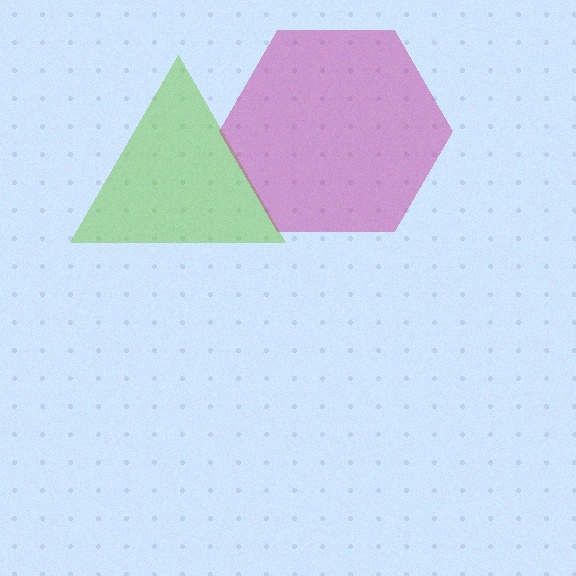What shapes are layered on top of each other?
The layered shapes are: a lime triangle, a magenta hexagon.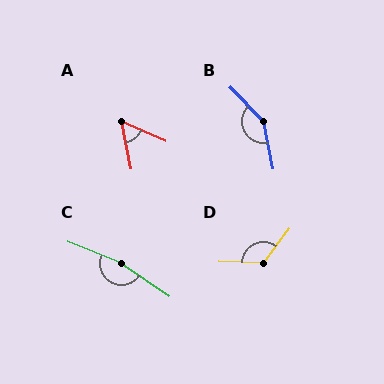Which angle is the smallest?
A, at approximately 55 degrees.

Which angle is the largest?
C, at approximately 168 degrees.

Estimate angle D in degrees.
Approximately 124 degrees.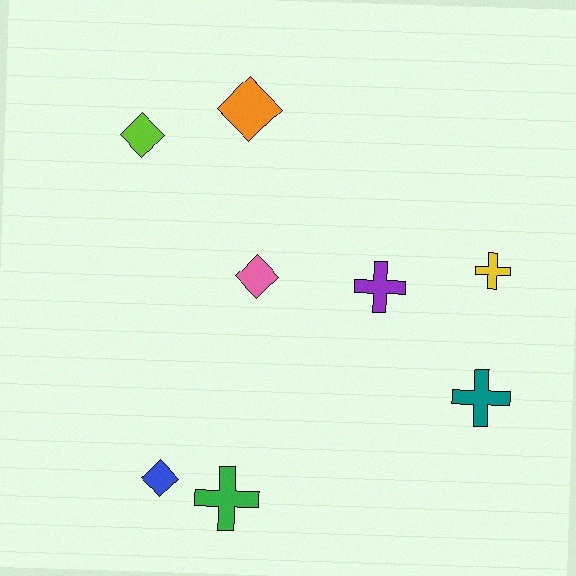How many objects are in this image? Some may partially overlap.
There are 8 objects.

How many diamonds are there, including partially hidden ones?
There are 4 diamonds.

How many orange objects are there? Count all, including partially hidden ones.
There is 1 orange object.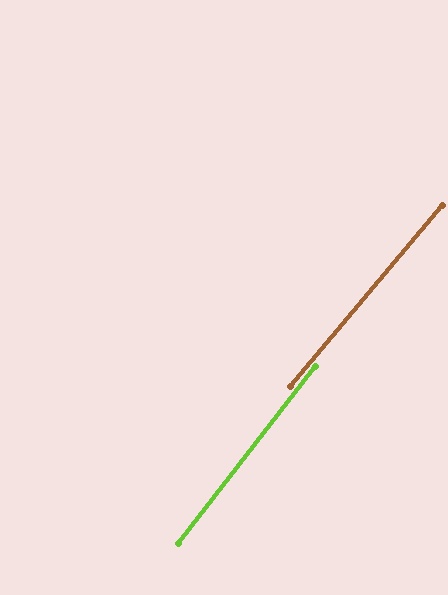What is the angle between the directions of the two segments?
Approximately 2 degrees.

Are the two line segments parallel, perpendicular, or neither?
Parallel — their directions differ by only 1.9°.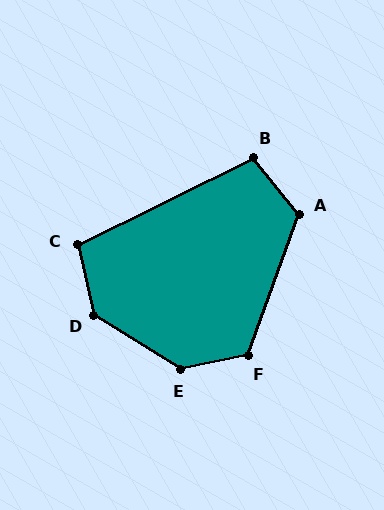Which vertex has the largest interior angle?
E, at approximately 136 degrees.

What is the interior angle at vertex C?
Approximately 103 degrees (obtuse).